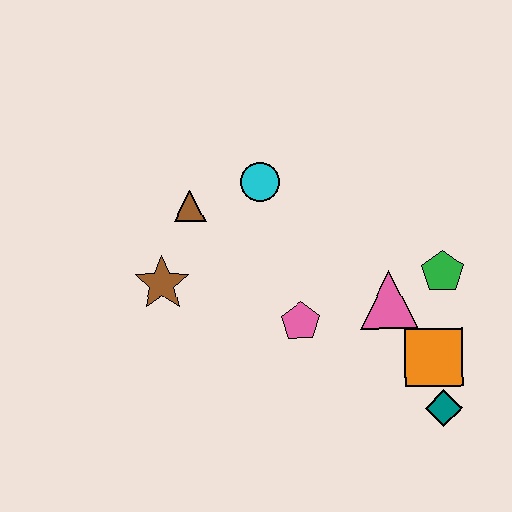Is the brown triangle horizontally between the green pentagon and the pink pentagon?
No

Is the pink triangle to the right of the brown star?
Yes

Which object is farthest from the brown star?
The teal diamond is farthest from the brown star.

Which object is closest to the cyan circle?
The brown triangle is closest to the cyan circle.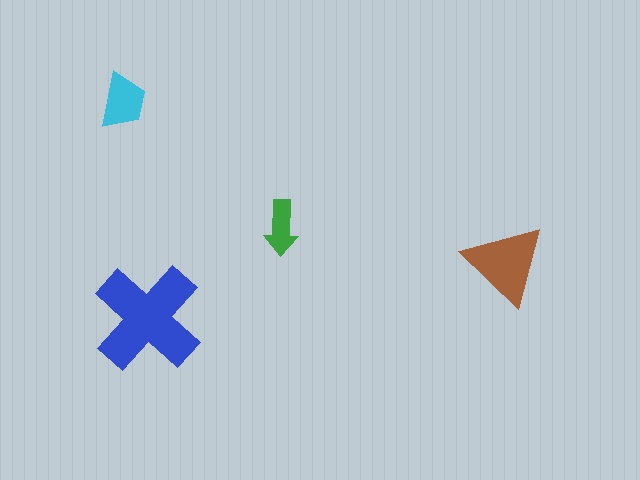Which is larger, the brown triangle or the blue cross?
The blue cross.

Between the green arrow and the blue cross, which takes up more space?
The blue cross.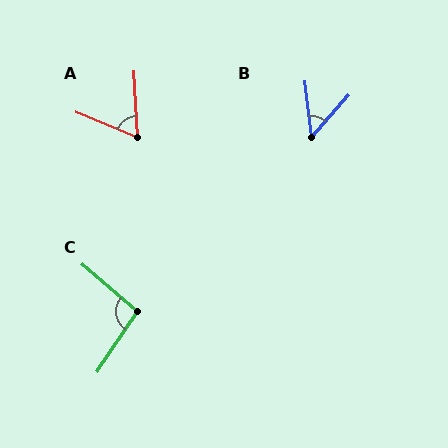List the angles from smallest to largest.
B (48°), A (65°), C (96°).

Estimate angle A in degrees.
Approximately 65 degrees.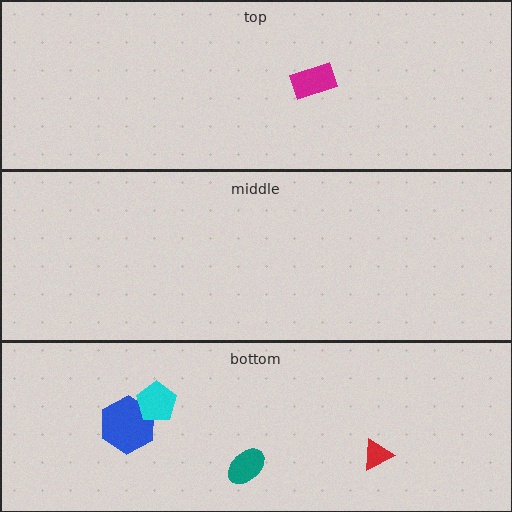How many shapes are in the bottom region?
4.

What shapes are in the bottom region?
The teal ellipse, the red triangle, the blue hexagon, the cyan pentagon.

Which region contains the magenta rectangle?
The top region.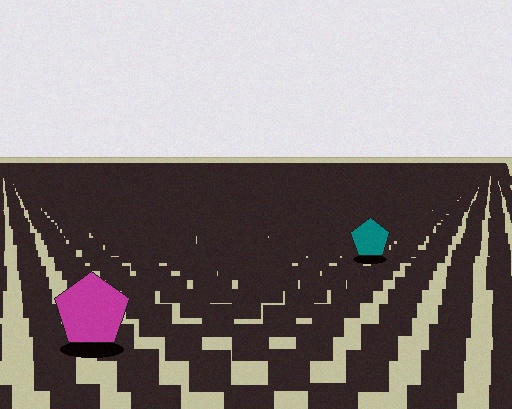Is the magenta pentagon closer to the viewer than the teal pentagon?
Yes. The magenta pentagon is closer — you can tell from the texture gradient: the ground texture is coarser near it.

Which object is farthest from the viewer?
The teal pentagon is farthest from the viewer. It appears smaller and the ground texture around it is denser.